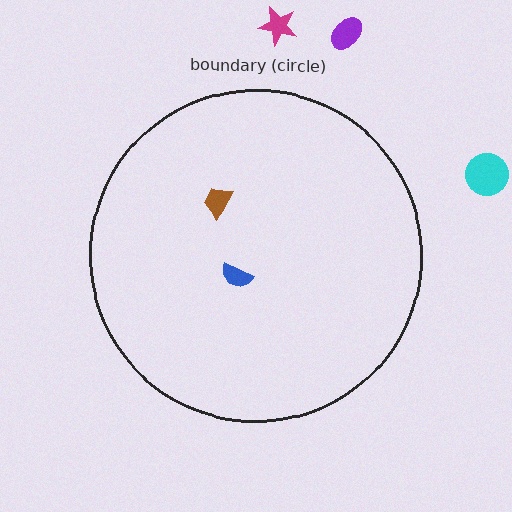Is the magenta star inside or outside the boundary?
Outside.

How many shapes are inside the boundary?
2 inside, 3 outside.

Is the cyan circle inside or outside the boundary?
Outside.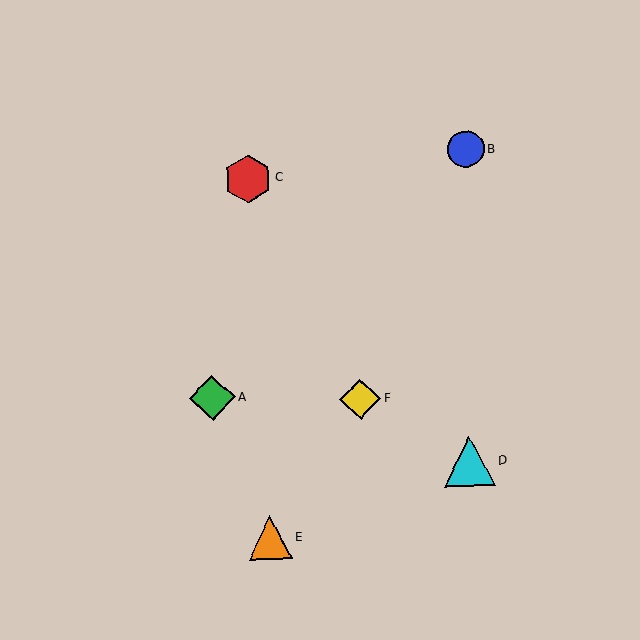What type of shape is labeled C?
Shape C is a red hexagon.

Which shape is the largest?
The cyan triangle (labeled D) is the largest.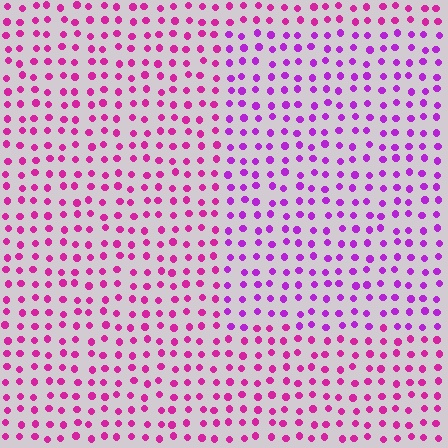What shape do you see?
I see a rectangle.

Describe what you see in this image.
The image is filled with small magenta elements in a uniform arrangement. A rectangle-shaped region is visible where the elements are tinted to a slightly different hue, forming a subtle color boundary.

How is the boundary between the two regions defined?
The boundary is defined purely by a slight shift in hue (about 28 degrees). Spacing, size, and orientation are identical on both sides.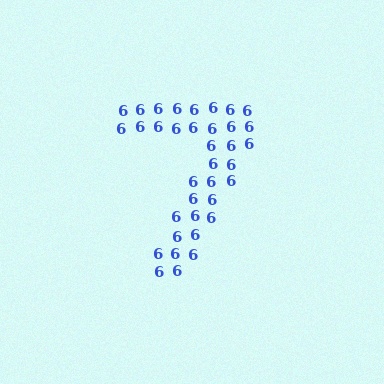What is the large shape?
The large shape is the digit 7.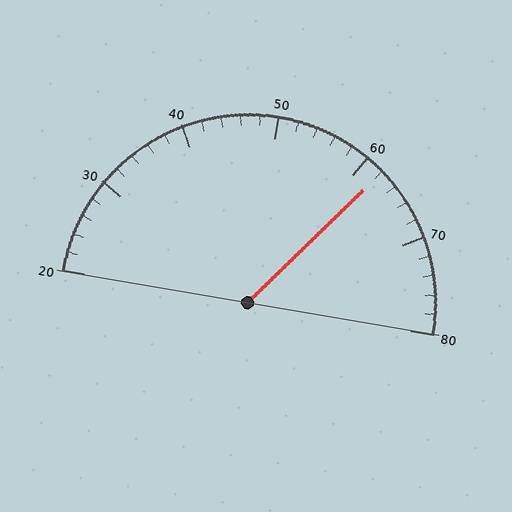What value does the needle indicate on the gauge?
The needle indicates approximately 62.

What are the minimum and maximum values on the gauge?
The gauge ranges from 20 to 80.